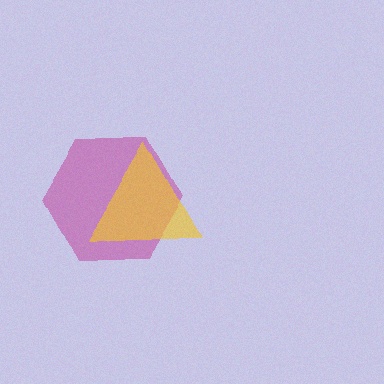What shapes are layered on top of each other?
The layered shapes are: a magenta hexagon, a yellow triangle.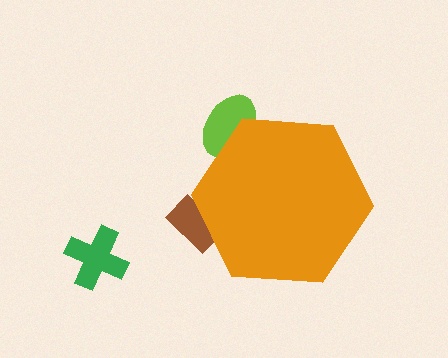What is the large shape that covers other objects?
An orange hexagon.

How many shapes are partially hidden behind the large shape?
2 shapes are partially hidden.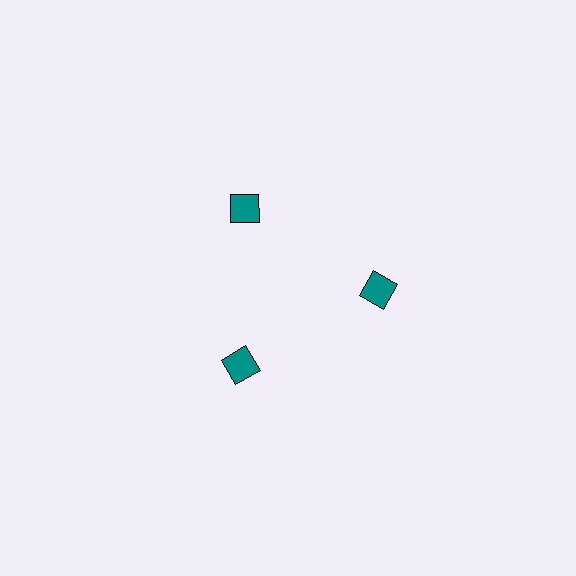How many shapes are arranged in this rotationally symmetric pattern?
There are 3 shapes, arranged in 3 groups of 1.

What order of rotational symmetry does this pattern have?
This pattern has 3-fold rotational symmetry.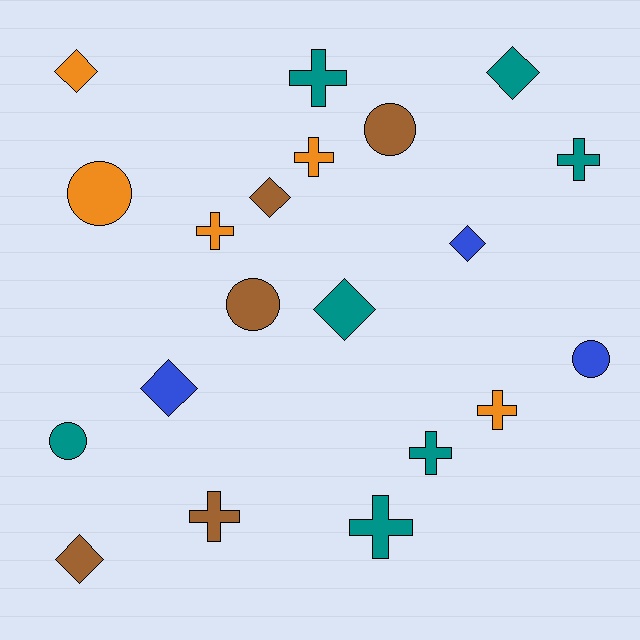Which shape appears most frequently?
Cross, with 8 objects.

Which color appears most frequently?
Teal, with 7 objects.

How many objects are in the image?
There are 20 objects.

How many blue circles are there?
There is 1 blue circle.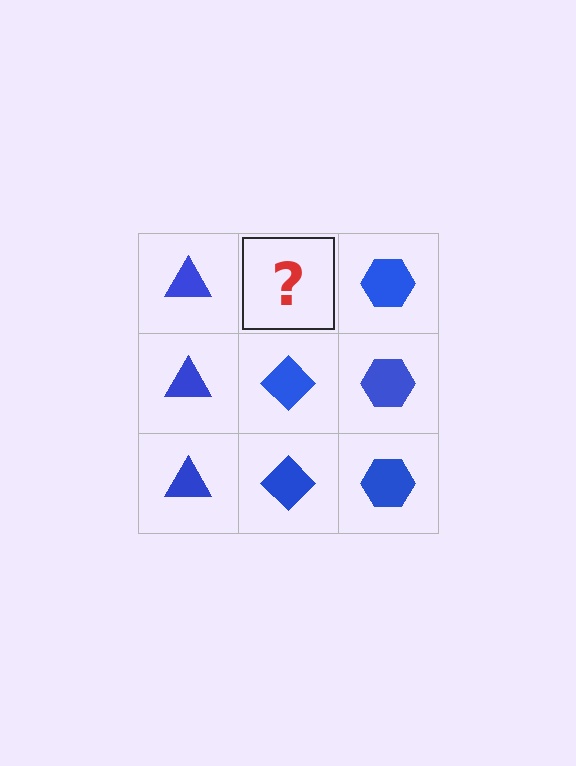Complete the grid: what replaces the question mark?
The question mark should be replaced with a blue diamond.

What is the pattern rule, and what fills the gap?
The rule is that each column has a consistent shape. The gap should be filled with a blue diamond.